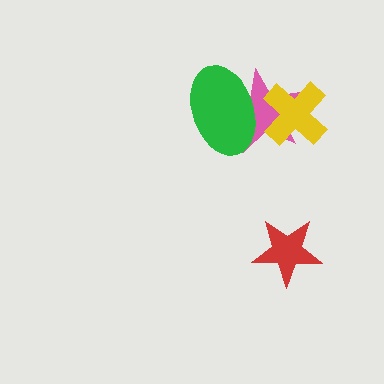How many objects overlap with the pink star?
2 objects overlap with the pink star.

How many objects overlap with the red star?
0 objects overlap with the red star.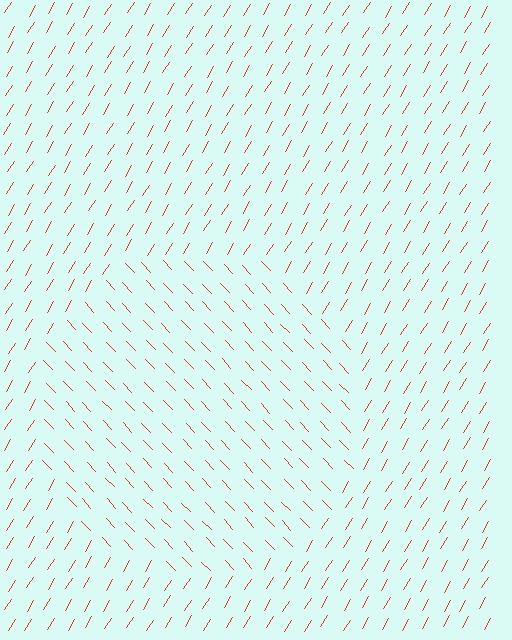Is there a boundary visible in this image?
Yes, there is a texture boundary formed by a change in line orientation.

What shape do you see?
I see a circle.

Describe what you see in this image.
The image is filled with small red line segments. A circle region in the image has lines oriented differently from the surrounding lines, creating a visible texture boundary.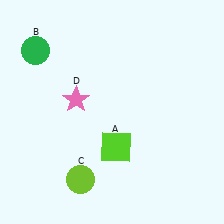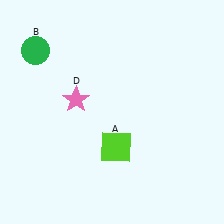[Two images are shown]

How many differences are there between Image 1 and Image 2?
There is 1 difference between the two images.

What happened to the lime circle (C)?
The lime circle (C) was removed in Image 2. It was in the bottom-left area of Image 1.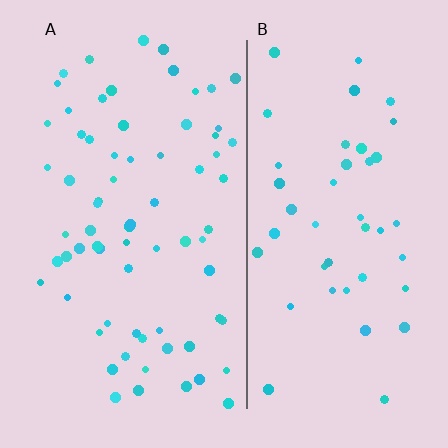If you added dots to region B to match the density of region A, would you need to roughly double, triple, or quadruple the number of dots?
Approximately double.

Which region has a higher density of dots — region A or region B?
A (the left).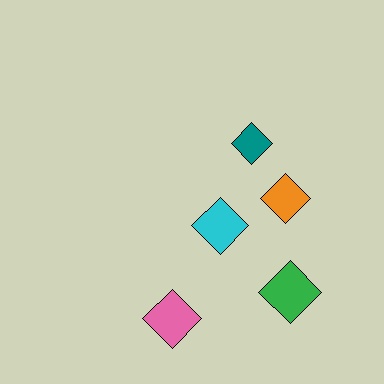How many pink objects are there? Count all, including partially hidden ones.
There is 1 pink object.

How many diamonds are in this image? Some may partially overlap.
There are 5 diamonds.